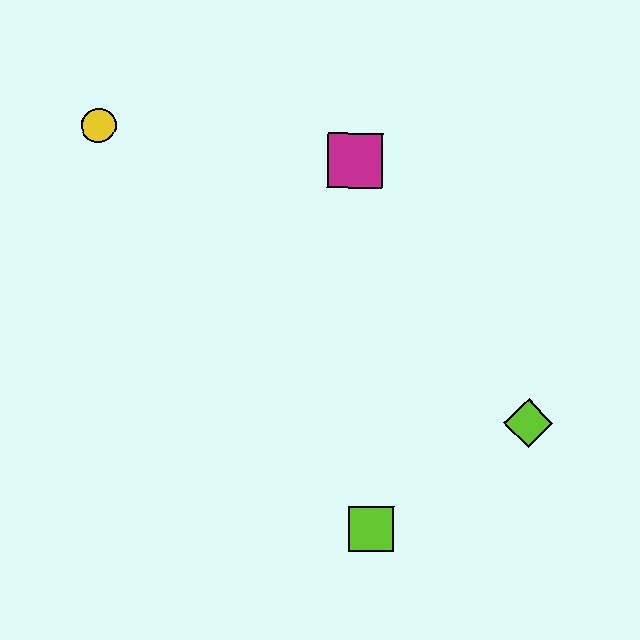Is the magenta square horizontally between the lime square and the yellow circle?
Yes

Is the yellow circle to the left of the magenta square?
Yes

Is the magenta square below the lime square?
No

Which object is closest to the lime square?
The lime diamond is closest to the lime square.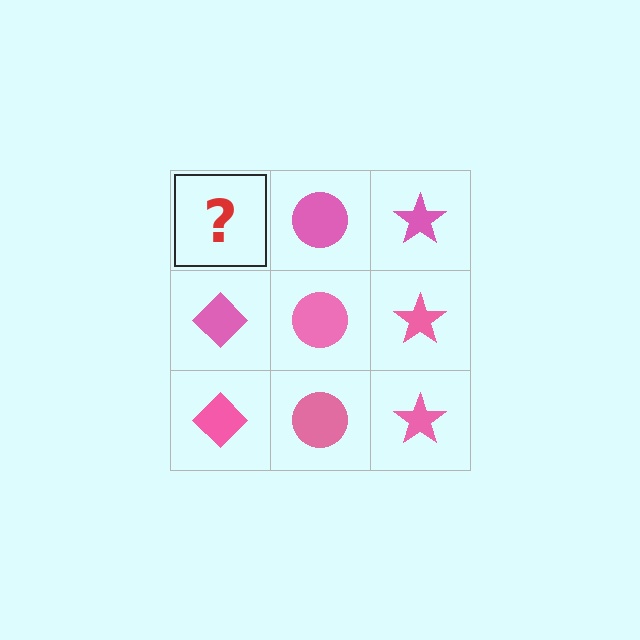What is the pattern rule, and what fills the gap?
The rule is that each column has a consistent shape. The gap should be filled with a pink diamond.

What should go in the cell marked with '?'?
The missing cell should contain a pink diamond.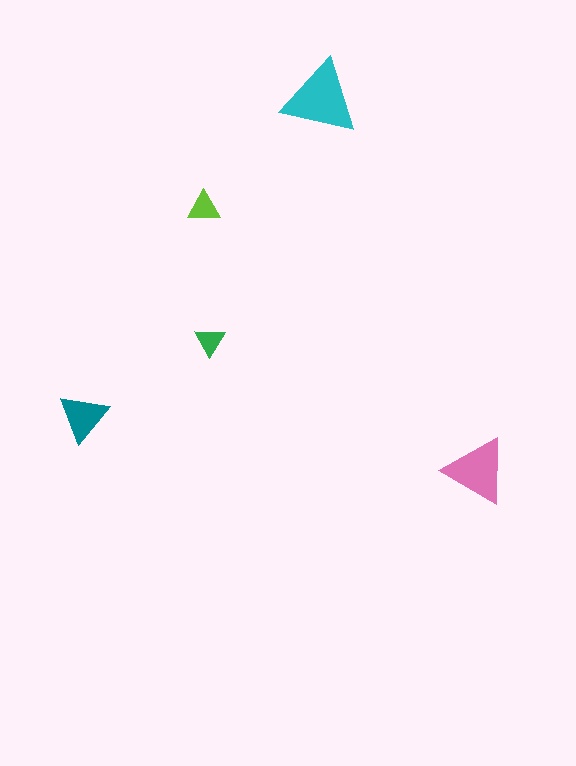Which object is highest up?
The cyan triangle is topmost.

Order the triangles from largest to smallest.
the cyan one, the pink one, the teal one, the lime one, the green one.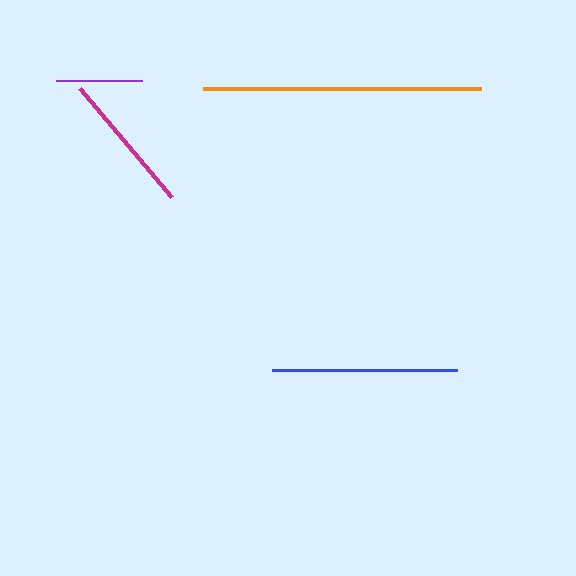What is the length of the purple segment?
The purple segment is approximately 85 pixels long.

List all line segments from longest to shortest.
From longest to shortest: orange, blue, magenta, purple.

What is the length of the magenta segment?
The magenta segment is approximately 142 pixels long.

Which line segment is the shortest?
The purple line is the shortest at approximately 85 pixels.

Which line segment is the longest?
The orange line is the longest at approximately 278 pixels.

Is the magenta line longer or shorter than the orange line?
The orange line is longer than the magenta line.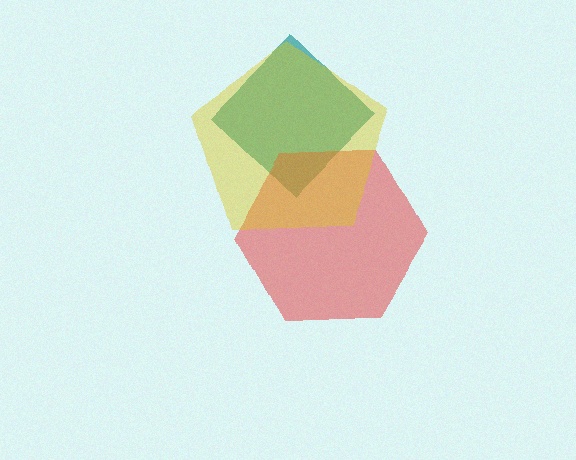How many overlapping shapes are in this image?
There are 3 overlapping shapes in the image.